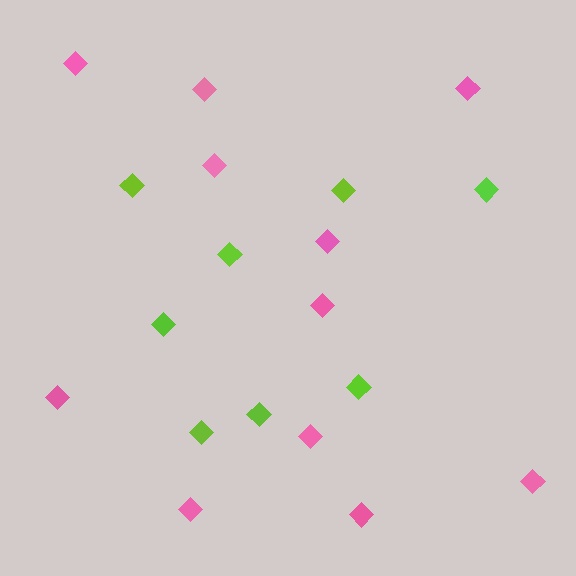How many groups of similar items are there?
There are 2 groups: one group of pink diamonds (11) and one group of lime diamonds (8).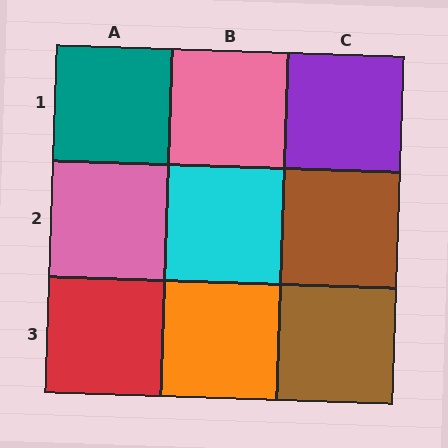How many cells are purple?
1 cell is purple.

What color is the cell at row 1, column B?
Pink.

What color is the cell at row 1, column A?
Teal.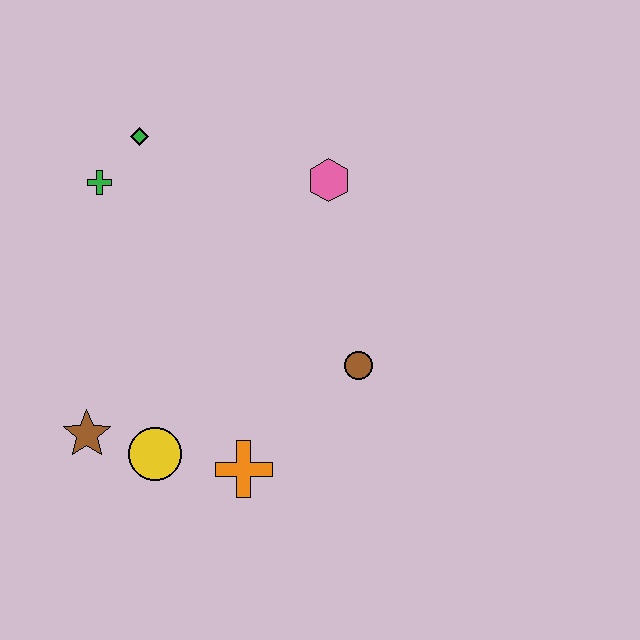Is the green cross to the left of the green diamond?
Yes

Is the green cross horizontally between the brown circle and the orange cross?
No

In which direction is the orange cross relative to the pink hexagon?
The orange cross is below the pink hexagon.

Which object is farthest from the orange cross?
The green diamond is farthest from the orange cross.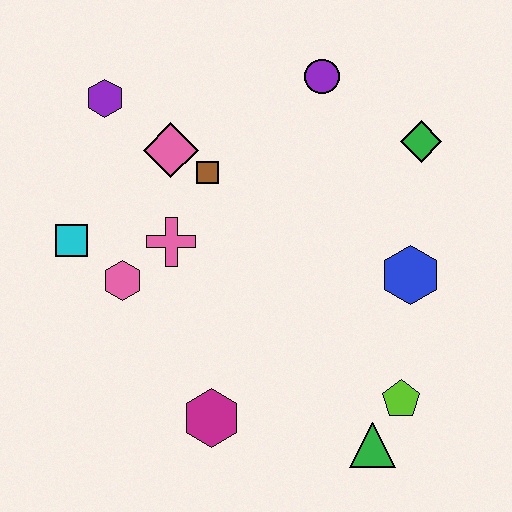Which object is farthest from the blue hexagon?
The purple hexagon is farthest from the blue hexagon.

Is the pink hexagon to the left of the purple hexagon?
No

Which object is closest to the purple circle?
The green diamond is closest to the purple circle.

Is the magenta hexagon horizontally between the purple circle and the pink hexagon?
Yes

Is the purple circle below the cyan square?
No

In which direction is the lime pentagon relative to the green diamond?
The lime pentagon is below the green diamond.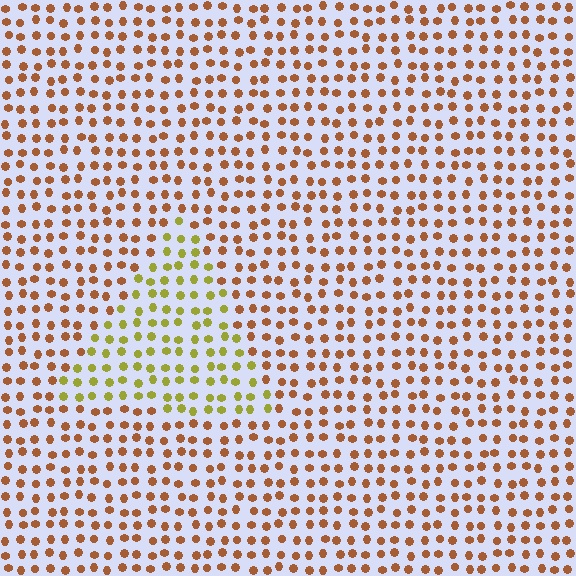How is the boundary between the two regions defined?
The boundary is defined purely by a slight shift in hue (about 45 degrees). Spacing, size, and orientation are identical on both sides.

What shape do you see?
I see a triangle.